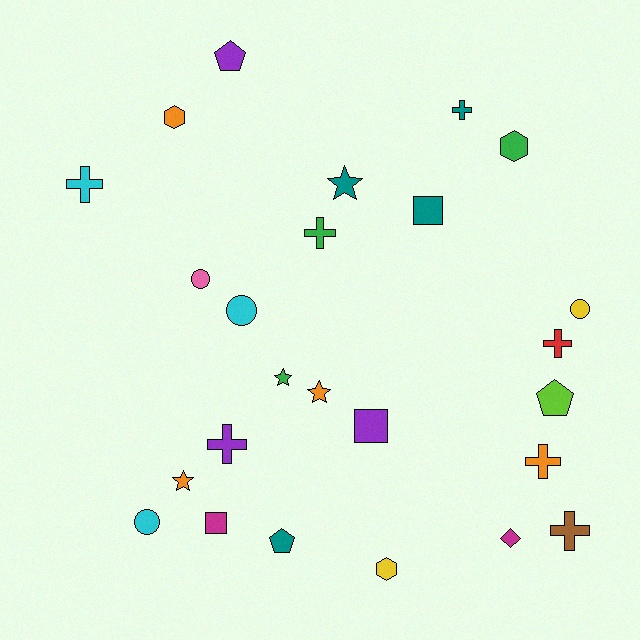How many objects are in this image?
There are 25 objects.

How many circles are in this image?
There are 4 circles.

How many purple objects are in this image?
There are 3 purple objects.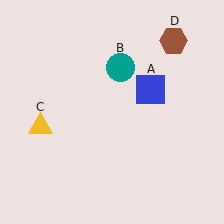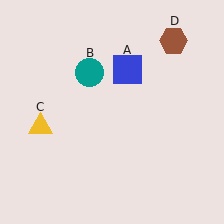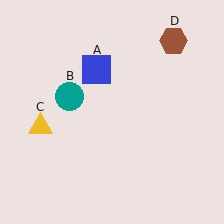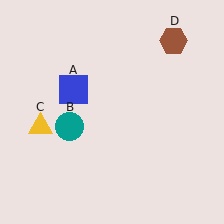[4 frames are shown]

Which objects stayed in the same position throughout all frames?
Yellow triangle (object C) and brown hexagon (object D) remained stationary.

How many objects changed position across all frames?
2 objects changed position: blue square (object A), teal circle (object B).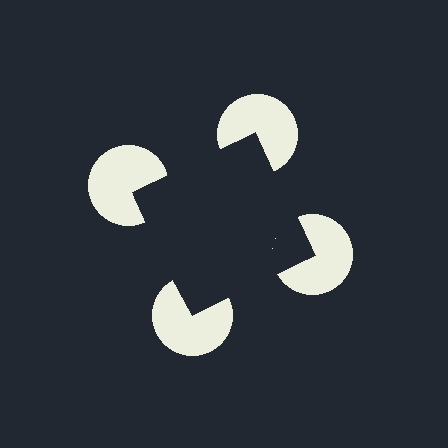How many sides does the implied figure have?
4 sides.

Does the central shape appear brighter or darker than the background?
It typically appears slightly darker than the background, even though no actual brightness change is drawn.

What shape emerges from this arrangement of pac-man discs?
An illusory square — its edges are inferred from the aligned wedge cuts in the pac-man discs, not physically drawn.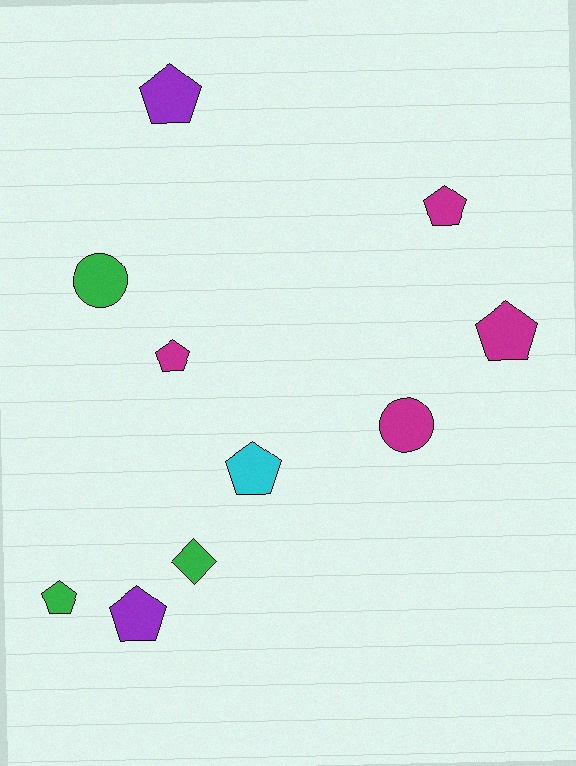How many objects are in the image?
There are 10 objects.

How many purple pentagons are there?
There are 2 purple pentagons.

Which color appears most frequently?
Magenta, with 4 objects.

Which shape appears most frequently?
Pentagon, with 7 objects.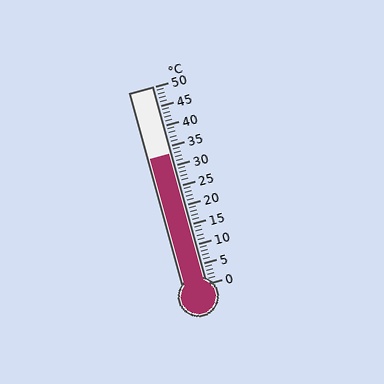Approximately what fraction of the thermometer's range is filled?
The thermometer is filled to approximately 65% of its range.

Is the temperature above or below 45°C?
The temperature is below 45°C.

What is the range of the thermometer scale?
The thermometer scale ranges from 0°C to 50°C.